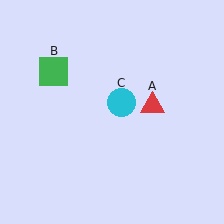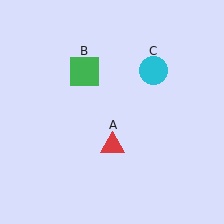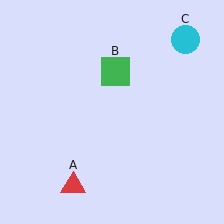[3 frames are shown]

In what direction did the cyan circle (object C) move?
The cyan circle (object C) moved up and to the right.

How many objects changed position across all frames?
3 objects changed position: red triangle (object A), green square (object B), cyan circle (object C).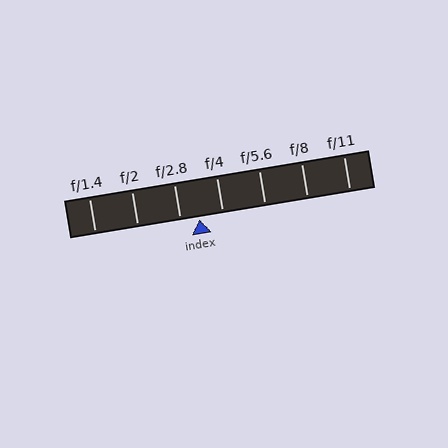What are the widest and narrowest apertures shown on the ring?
The widest aperture shown is f/1.4 and the narrowest is f/11.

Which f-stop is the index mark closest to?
The index mark is closest to f/2.8.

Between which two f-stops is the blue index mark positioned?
The index mark is between f/2.8 and f/4.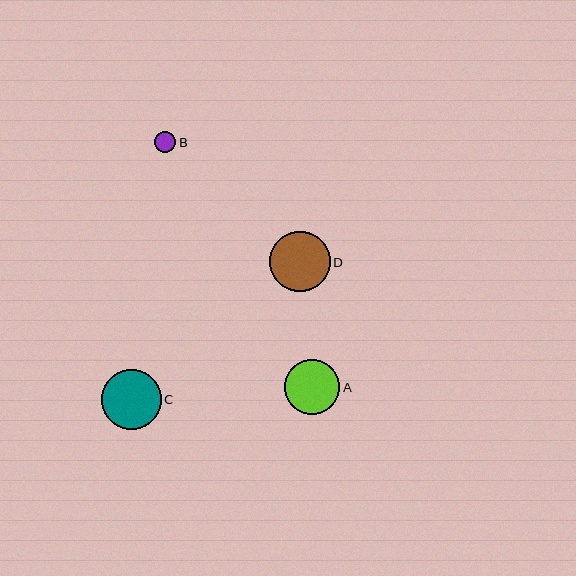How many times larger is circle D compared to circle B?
Circle D is approximately 2.8 times the size of circle B.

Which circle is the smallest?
Circle B is the smallest with a size of approximately 21 pixels.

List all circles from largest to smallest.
From largest to smallest: D, C, A, B.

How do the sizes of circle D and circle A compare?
Circle D and circle A are approximately the same size.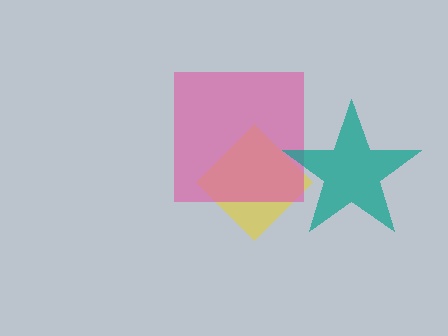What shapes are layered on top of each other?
The layered shapes are: a yellow diamond, a pink square, a teal star.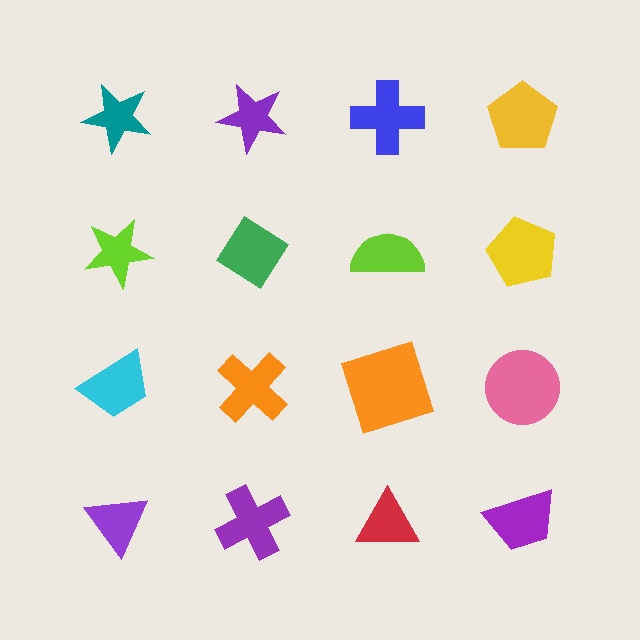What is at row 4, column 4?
A purple trapezoid.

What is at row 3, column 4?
A pink circle.